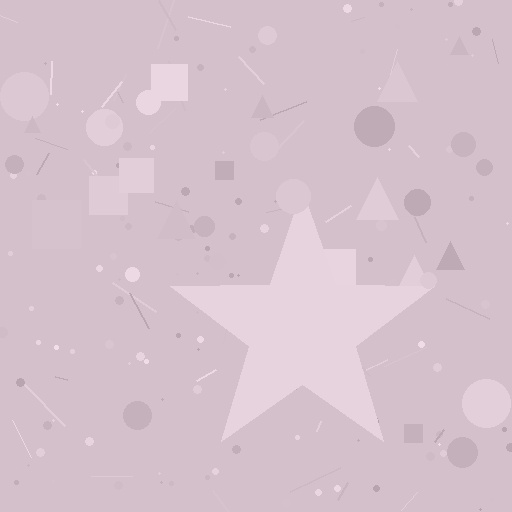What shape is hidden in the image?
A star is hidden in the image.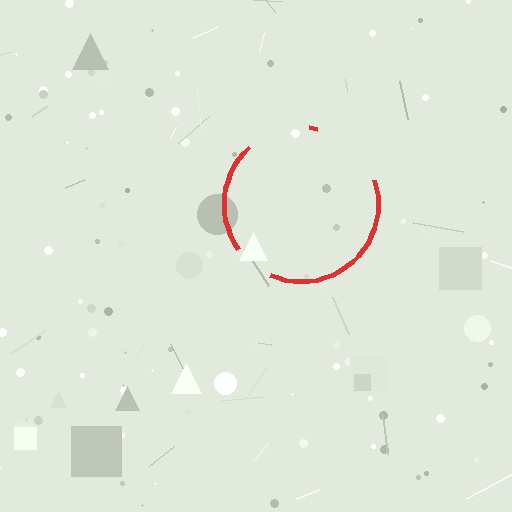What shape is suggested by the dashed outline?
The dashed outline suggests a circle.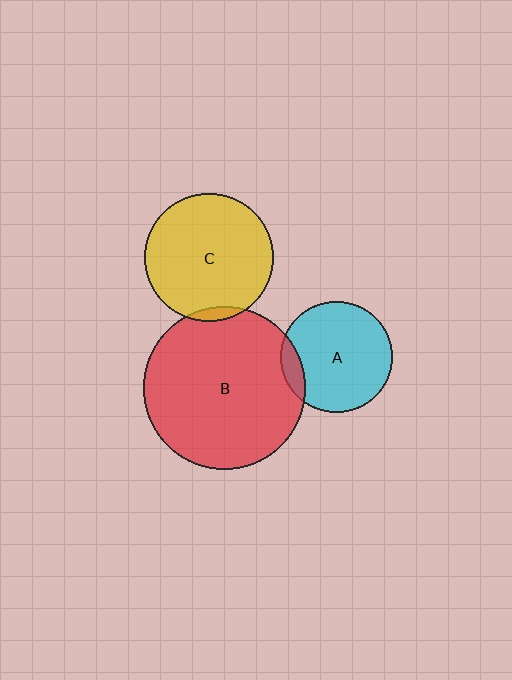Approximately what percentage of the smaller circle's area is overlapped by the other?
Approximately 10%.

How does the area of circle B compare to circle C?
Approximately 1.6 times.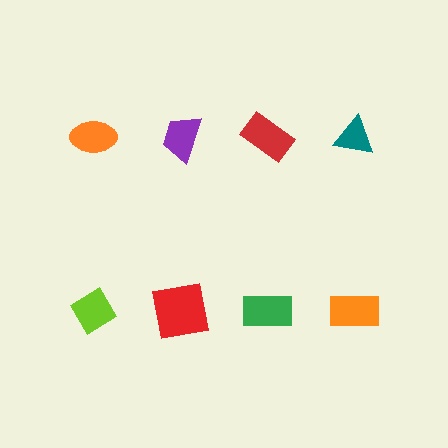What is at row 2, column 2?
A red square.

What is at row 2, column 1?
A lime diamond.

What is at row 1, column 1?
An orange ellipse.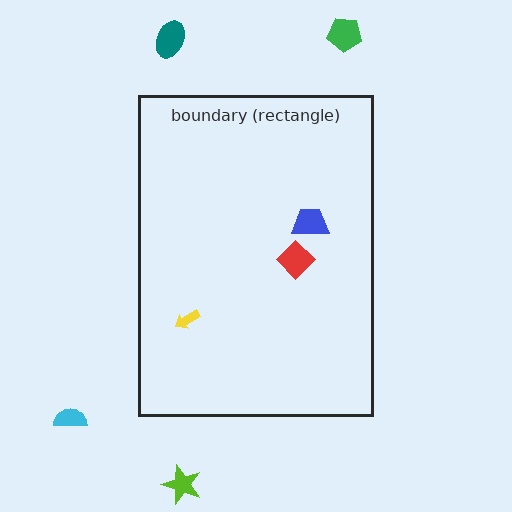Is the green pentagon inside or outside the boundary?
Outside.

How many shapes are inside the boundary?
3 inside, 4 outside.